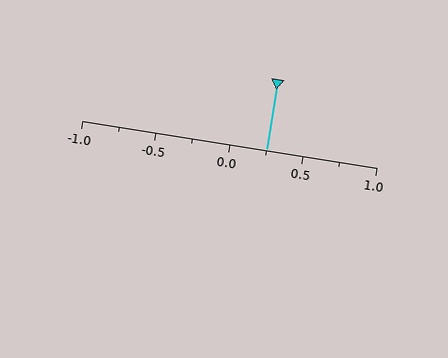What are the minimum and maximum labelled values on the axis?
The axis runs from -1.0 to 1.0.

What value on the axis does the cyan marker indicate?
The marker indicates approximately 0.25.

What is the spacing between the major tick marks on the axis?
The major ticks are spaced 0.5 apart.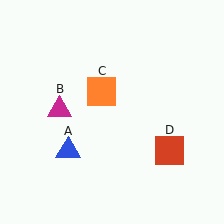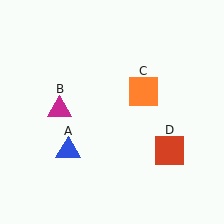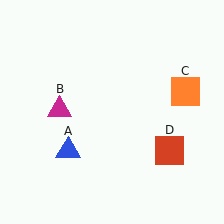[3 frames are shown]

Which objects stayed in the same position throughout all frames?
Blue triangle (object A) and magenta triangle (object B) and red square (object D) remained stationary.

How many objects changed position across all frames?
1 object changed position: orange square (object C).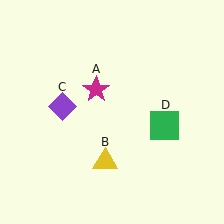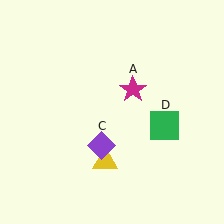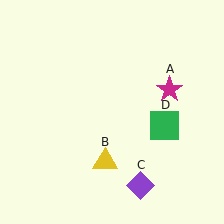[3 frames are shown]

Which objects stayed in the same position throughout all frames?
Yellow triangle (object B) and green square (object D) remained stationary.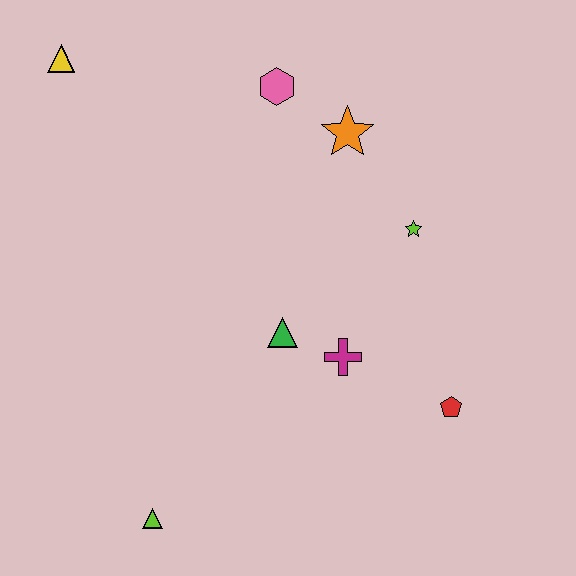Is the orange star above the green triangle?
Yes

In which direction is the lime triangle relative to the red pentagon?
The lime triangle is to the left of the red pentagon.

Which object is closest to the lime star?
The orange star is closest to the lime star.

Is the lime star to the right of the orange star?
Yes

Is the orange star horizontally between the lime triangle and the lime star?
Yes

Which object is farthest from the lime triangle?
The yellow triangle is farthest from the lime triangle.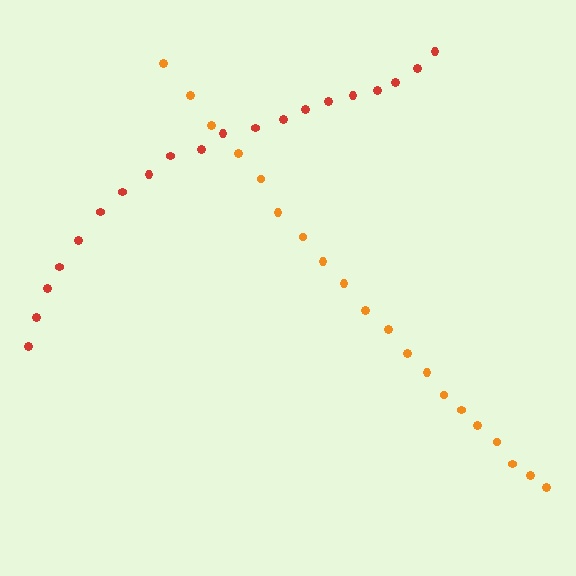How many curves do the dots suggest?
There are 2 distinct paths.